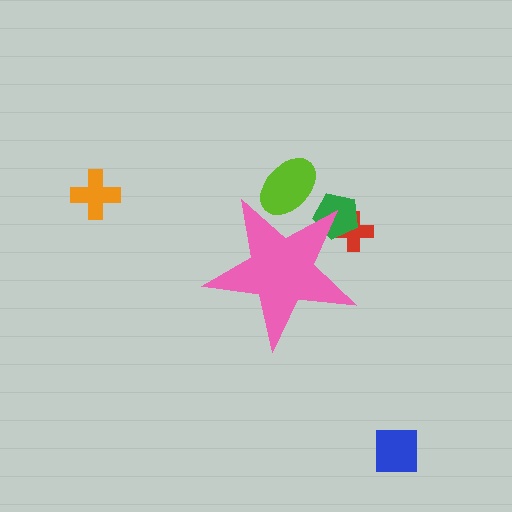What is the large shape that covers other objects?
A pink star.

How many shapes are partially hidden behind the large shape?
3 shapes are partially hidden.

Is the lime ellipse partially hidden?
Yes, the lime ellipse is partially hidden behind the pink star.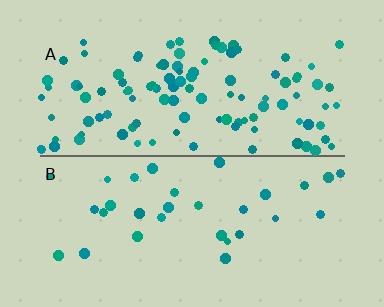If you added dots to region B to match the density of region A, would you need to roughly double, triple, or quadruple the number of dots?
Approximately triple.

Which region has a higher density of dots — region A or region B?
A (the top).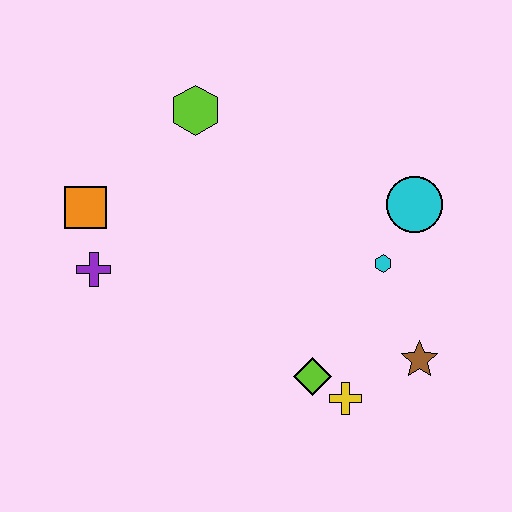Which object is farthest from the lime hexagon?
The brown star is farthest from the lime hexagon.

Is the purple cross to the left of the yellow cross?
Yes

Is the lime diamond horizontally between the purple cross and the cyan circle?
Yes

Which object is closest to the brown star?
The yellow cross is closest to the brown star.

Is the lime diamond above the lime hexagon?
No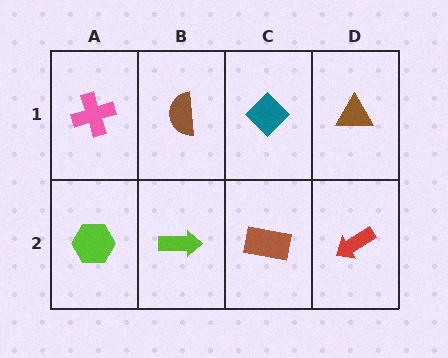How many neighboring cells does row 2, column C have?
3.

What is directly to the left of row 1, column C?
A brown semicircle.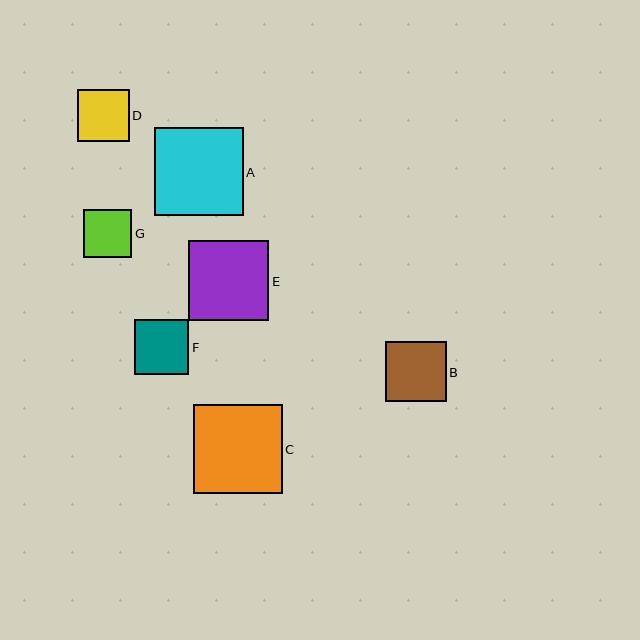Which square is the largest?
Square A is the largest with a size of approximately 89 pixels.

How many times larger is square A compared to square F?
Square A is approximately 1.6 times the size of square F.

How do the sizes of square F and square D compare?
Square F and square D are approximately the same size.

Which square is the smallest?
Square G is the smallest with a size of approximately 48 pixels.